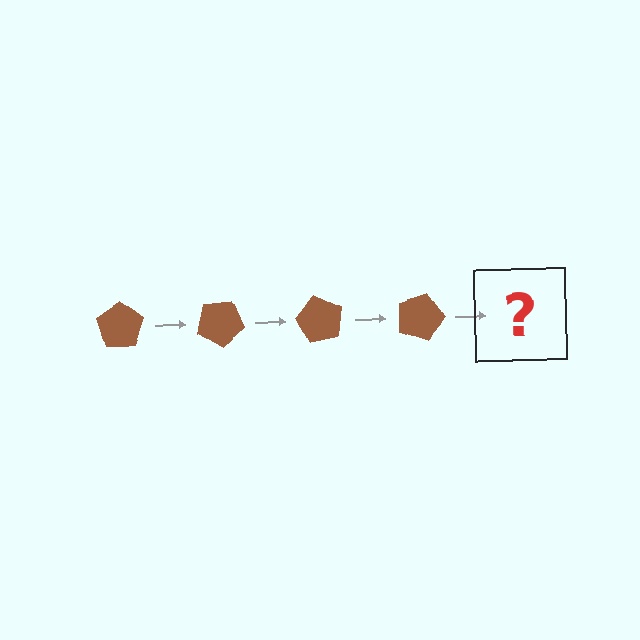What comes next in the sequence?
The next element should be a brown pentagon rotated 120 degrees.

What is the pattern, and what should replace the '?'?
The pattern is that the pentagon rotates 30 degrees each step. The '?' should be a brown pentagon rotated 120 degrees.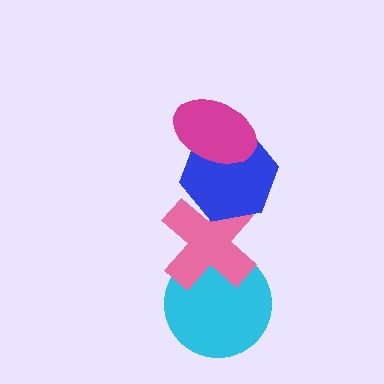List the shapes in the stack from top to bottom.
From top to bottom: the magenta ellipse, the blue hexagon, the pink cross, the cyan circle.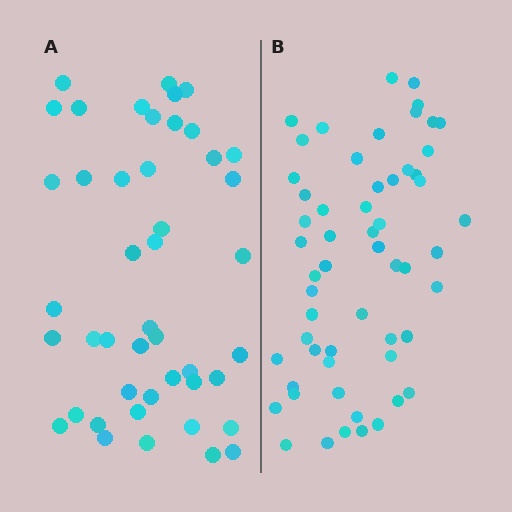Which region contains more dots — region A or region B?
Region B (the right region) has more dots.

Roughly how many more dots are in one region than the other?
Region B has roughly 12 or so more dots than region A.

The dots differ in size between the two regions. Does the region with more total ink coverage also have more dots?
No. Region A has more total ink coverage because its dots are larger, but region B actually contains more individual dots. Total area can be misleading — the number of items is what matters here.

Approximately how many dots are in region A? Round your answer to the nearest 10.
About 40 dots. (The exact count is 45, which rounds to 40.)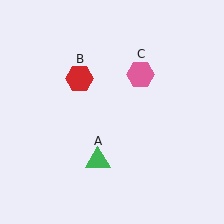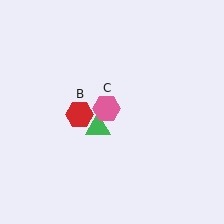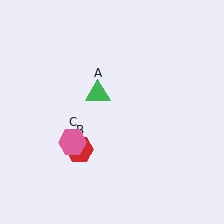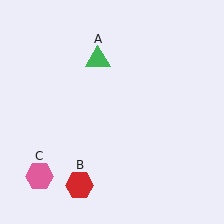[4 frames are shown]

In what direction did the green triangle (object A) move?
The green triangle (object A) moved up.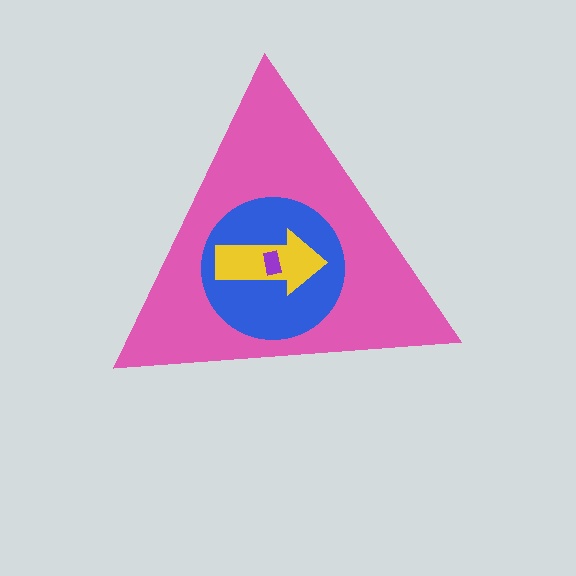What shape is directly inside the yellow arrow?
The purple rectangle.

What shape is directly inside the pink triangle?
The blue circle.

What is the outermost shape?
The pink triangle.